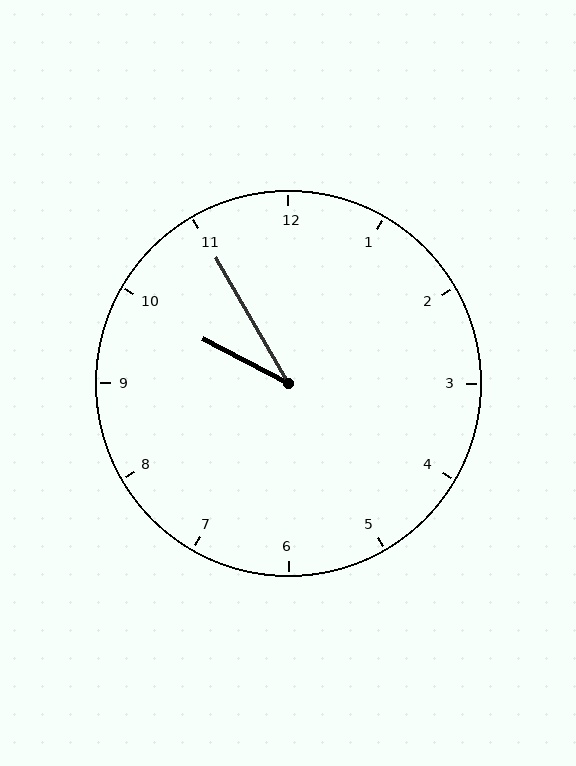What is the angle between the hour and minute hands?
Approximately 32 degrees.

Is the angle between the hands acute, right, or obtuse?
It is acute.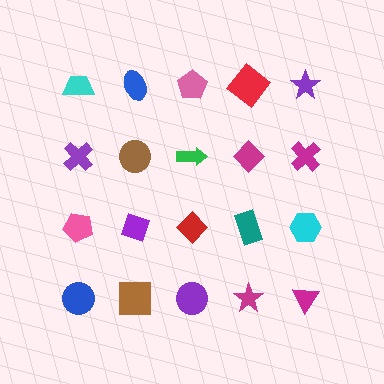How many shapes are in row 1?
5 shapes.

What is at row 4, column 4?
A magenta star.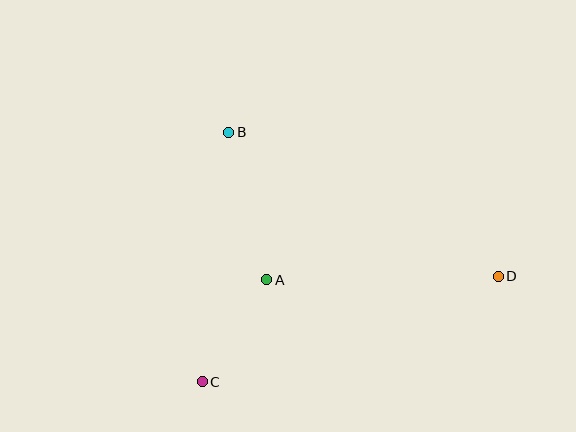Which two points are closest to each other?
Points A and C are closest to each other.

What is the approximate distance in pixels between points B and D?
The distance between B and D is approximately 306 pixels.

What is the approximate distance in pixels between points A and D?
The distance between A and D is approximately 232 pixels.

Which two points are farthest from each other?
Points C and D are farthest from each other.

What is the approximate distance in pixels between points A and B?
The distance between A and B is approximately 152 pixels.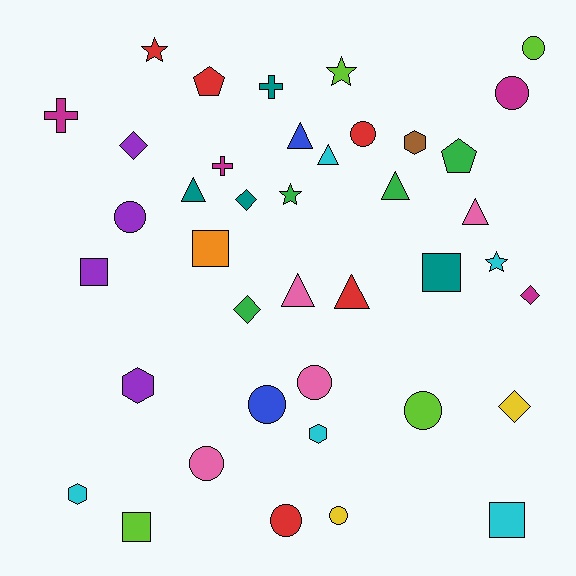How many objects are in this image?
There are 40 objects.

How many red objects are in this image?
There are 5 red objects.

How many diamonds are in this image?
There are 5 diamonds.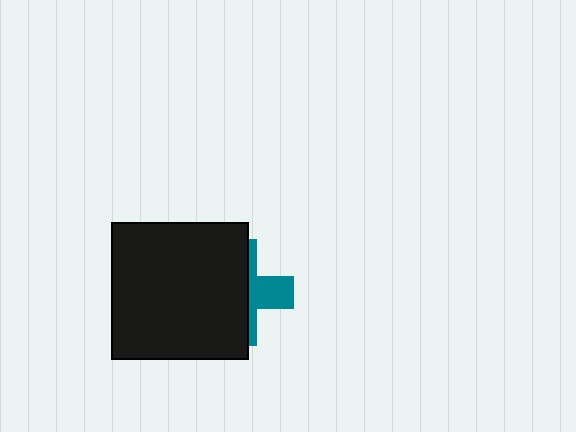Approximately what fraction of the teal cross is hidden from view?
Roughly 66% of the teal cross is hidden behind the black square.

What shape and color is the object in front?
The object in front is a black square.